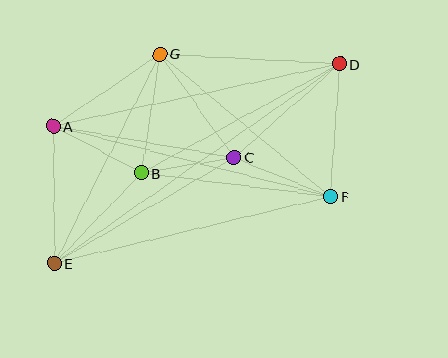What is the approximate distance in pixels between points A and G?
The distance between A and G is approximately 129 pixels.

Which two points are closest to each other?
Points B and C are closest to each other.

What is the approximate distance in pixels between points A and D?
The distance between A and D is approximately 293 pixels.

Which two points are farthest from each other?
Points D and E are farthest from each other.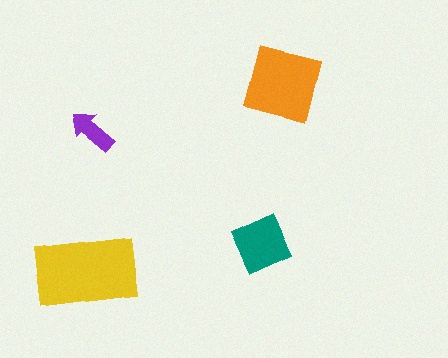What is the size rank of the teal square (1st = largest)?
3rd.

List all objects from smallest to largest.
The purple arrow, the teal square, the orange square, the yellow rectangle.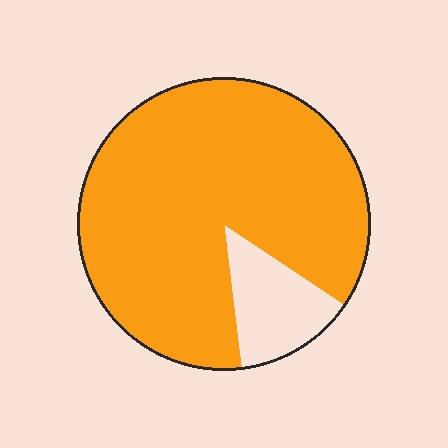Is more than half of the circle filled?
Yes.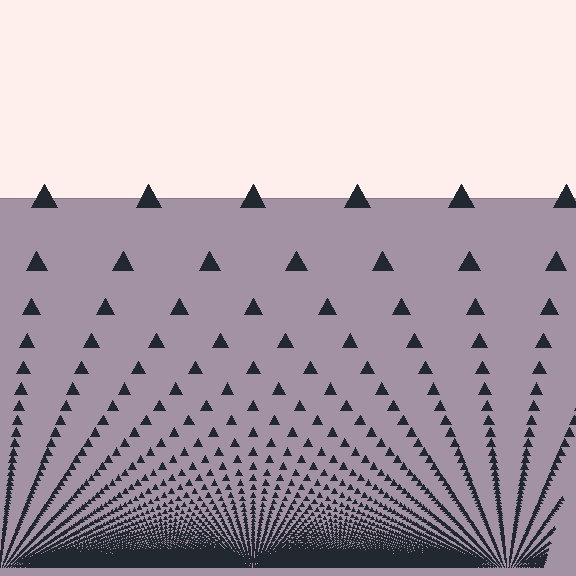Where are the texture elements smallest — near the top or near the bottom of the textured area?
Near the bottom.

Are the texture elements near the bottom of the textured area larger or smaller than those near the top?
Smaller. The gradient is inverted — elements near the bottom are smaller and denser.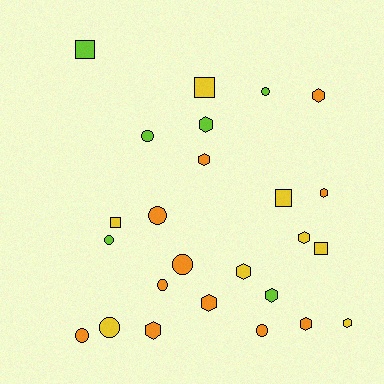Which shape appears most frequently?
Hexagon, with 11 objects.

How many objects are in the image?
There are 25 objects.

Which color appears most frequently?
Orange, with 11 objects.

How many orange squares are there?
There are no orange squares.